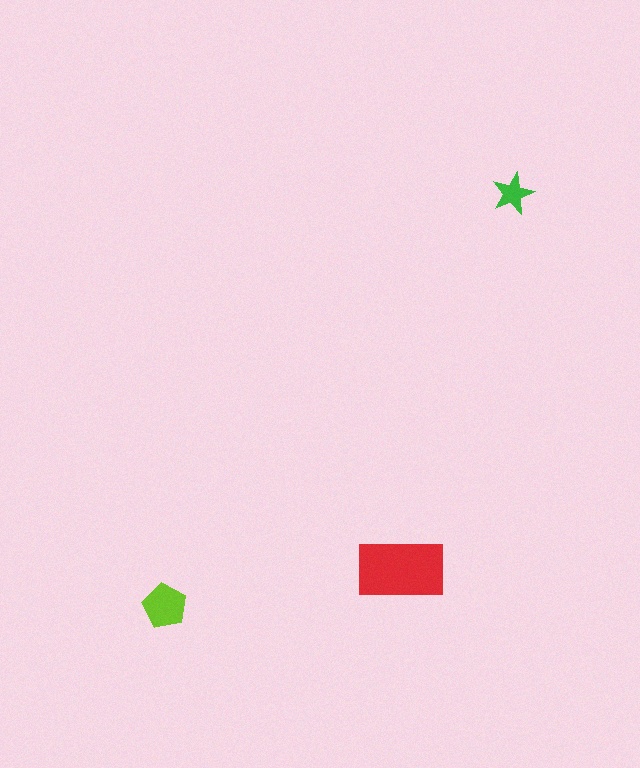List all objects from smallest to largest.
The green star, the lime pentagon, the red rectangle.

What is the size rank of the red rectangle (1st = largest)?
1st.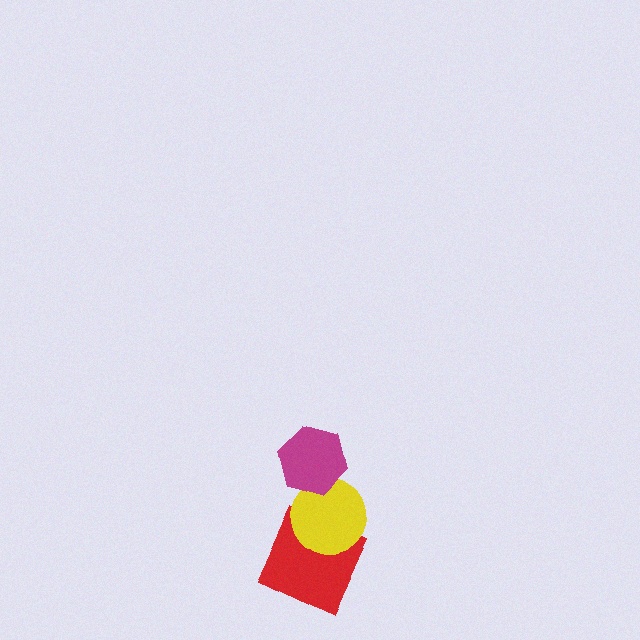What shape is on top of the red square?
The yellow circle is on top of the red square.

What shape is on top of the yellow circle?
The magenta hexagon is on top of the yellow circle.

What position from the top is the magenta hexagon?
The magenta hexagon is 1st from the top.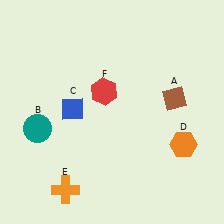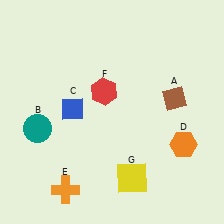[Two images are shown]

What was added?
A yellow square (G) was added in Image 2.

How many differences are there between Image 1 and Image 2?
There is 1 difference between the two images.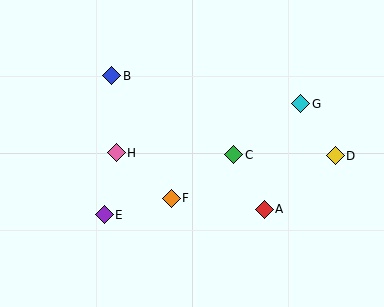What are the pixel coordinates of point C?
Point C is at (234, 155).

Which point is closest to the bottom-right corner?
Point A is closest to the bottom-right corner.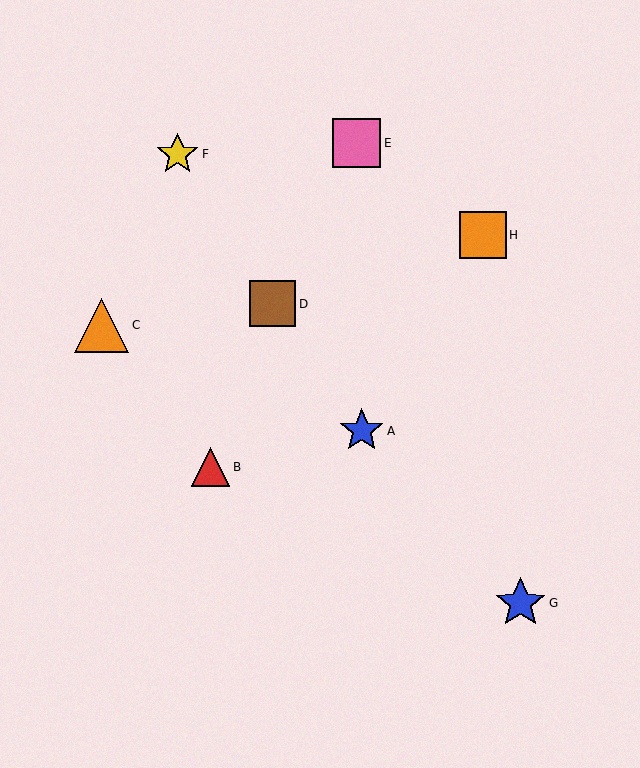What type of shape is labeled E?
Shape E is a pink square.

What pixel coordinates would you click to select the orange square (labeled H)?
Click at (483, 235) to select the orange square H.